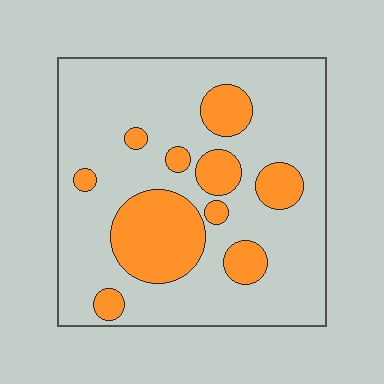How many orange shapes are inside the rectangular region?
10.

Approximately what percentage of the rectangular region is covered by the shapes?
Approximately 25%.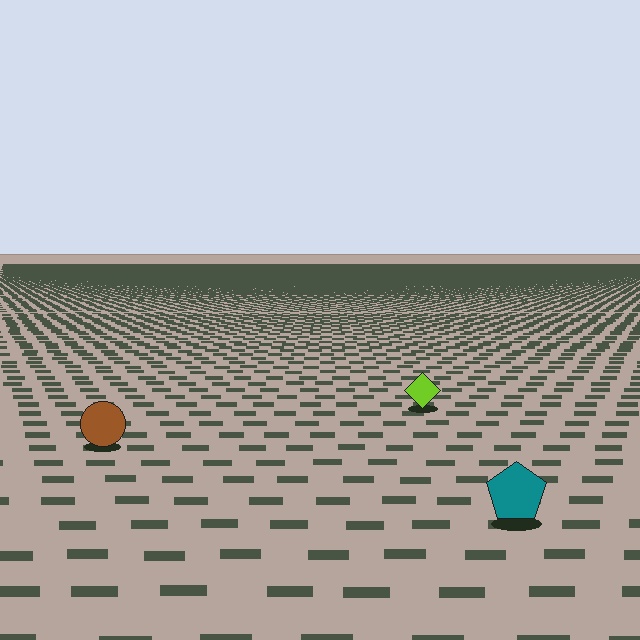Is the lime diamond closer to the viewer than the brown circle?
No. The brown circle is closer — you can tell from the texture gradient: the ground texture is coarser near it.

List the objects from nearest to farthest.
From nearest to farthest: the teal pentagon, the brown circle, the lime diamond.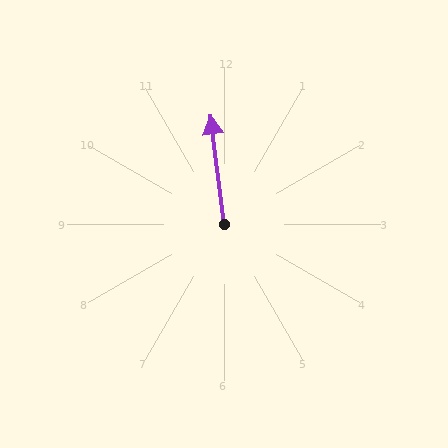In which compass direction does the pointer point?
North.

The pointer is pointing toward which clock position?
Roughly 12 o'clock.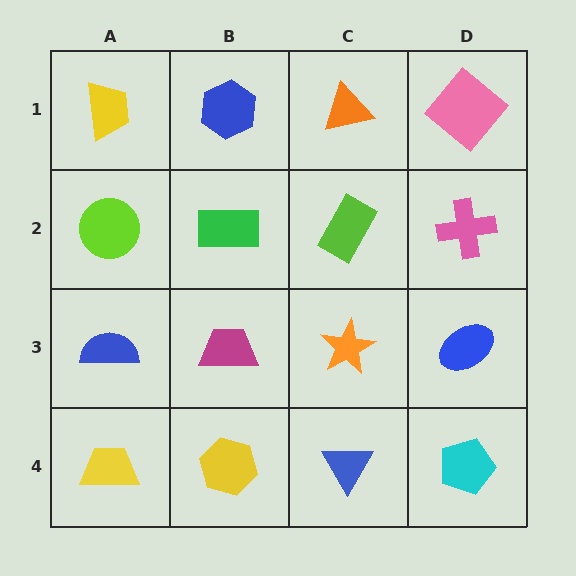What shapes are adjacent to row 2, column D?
A pink diamond (row 1, column D), a blue ellipse (row 3, column D), a lime rectangle (row 2, column C).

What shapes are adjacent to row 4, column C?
An orange star (row 3, column C), a yellow hexagon (row 4, column B), a cyan pentagon (row 4, column D).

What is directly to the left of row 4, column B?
A yellow trapezoid.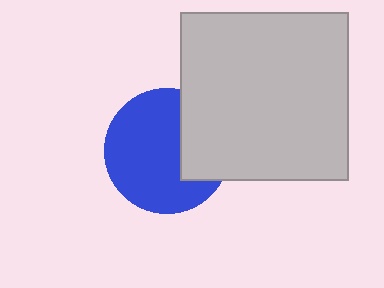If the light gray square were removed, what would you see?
You would see the complete blue circle.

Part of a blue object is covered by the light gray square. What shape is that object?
It is a circle.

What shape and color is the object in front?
The object in front is a light gray square.